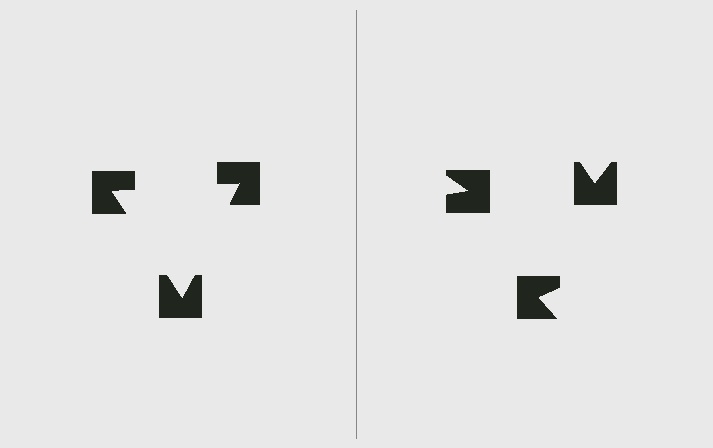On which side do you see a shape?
An illusory triangle appears on the left side. On the right side the wedge cuts are rotated, so no coherent shape forms.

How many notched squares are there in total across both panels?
6 — 3 on each side.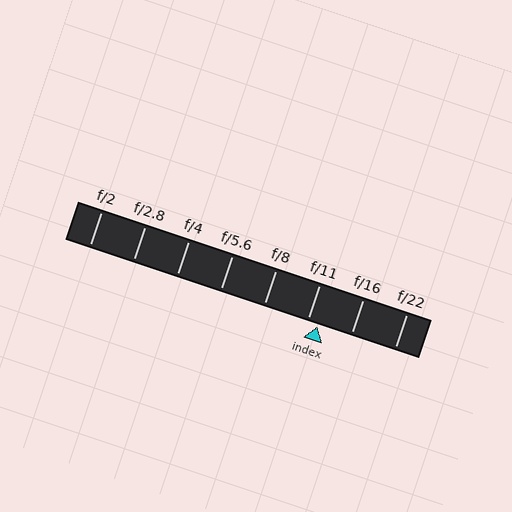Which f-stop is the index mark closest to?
The index mark is closest to f/11.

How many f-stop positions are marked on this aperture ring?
There are 8 f-stop positions marked.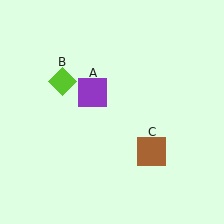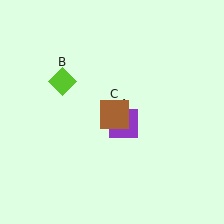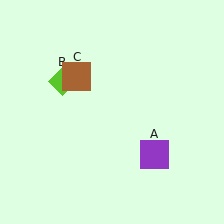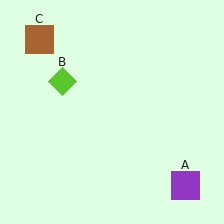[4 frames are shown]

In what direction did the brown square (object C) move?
The brown square (object C) moved up and to the left.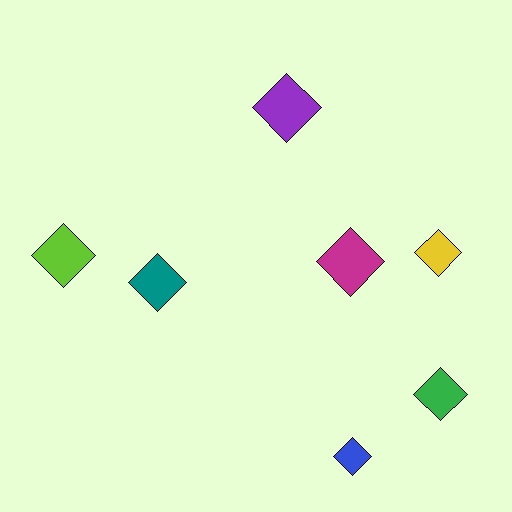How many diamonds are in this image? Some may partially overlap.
There are 7 diamonds.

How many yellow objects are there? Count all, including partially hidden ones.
There is 1 yellow object.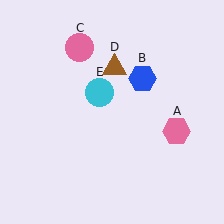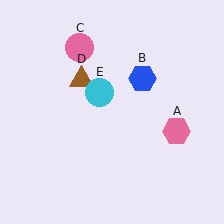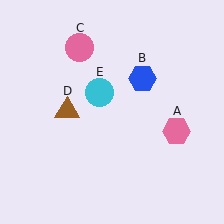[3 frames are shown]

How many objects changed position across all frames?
1 object changed position: brown triangle (object D).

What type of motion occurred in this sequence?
The brown triangle (object D) rotated counterclockwise around the center of the scene.